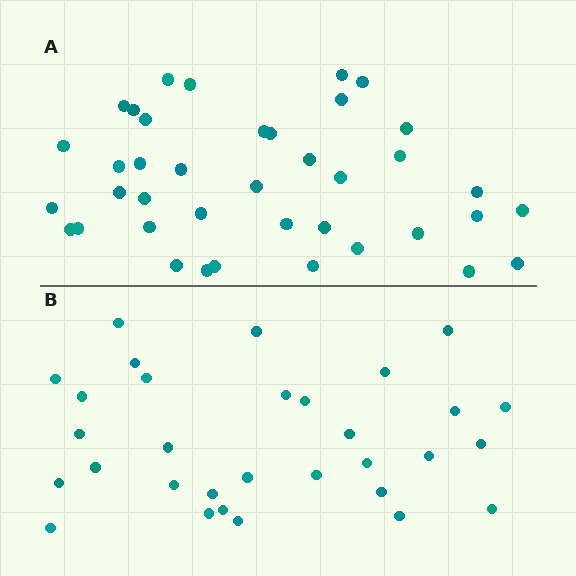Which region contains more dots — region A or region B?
Region A (the top region) has more dots.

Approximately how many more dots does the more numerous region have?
Region A has roughly 8 or so more dots than region B.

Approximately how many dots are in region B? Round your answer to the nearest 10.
About 30 dots. (The exact count is 31, which rounds to 30.)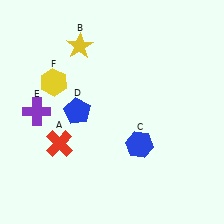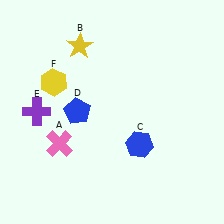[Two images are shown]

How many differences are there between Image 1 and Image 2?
There is 1 difference between the two images.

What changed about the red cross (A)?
In Image 1, A is red. In Image 2, it changed to pink.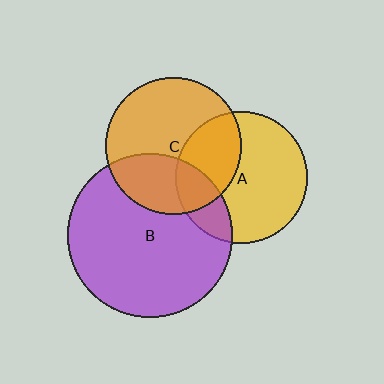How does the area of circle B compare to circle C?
Approximately 1.5 times.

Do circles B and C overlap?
Yes.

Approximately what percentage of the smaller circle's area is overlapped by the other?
Approximately 35%.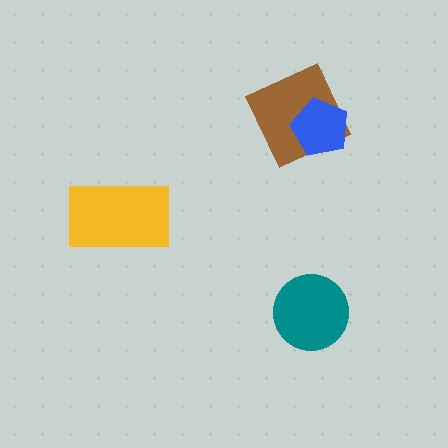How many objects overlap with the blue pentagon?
1 object overlaps with the blue pentagon.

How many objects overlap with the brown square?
1 object overlaps with the brown square.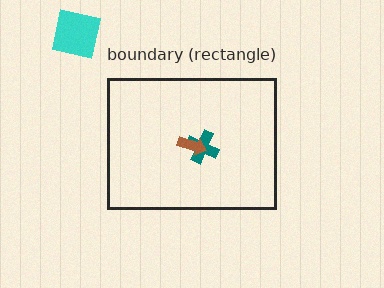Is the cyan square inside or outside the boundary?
Outside.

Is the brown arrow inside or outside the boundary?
Inside.